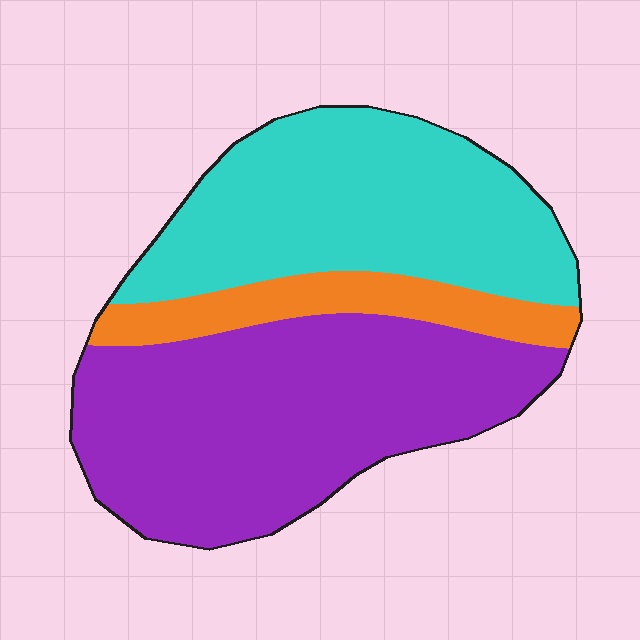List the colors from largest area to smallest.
From largest to smallest: purple, cyan, orange.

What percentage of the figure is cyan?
Cyan covers around 40% of the figure.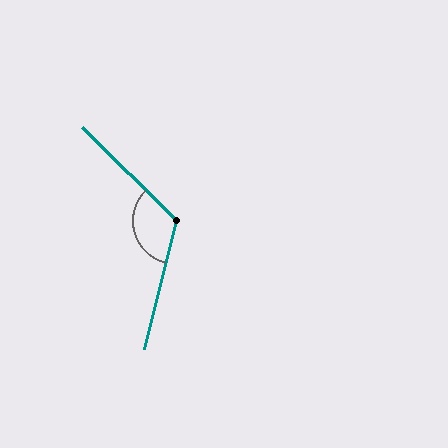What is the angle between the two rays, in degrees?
Approximately 121 degrees.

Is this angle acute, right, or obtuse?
It is obtuse.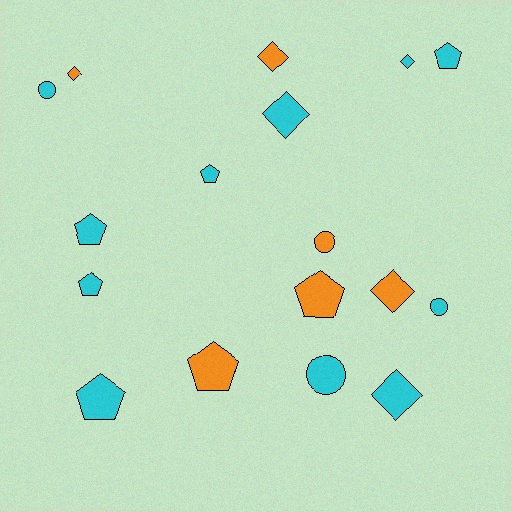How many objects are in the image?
There are 17 objects.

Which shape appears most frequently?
Pentagon, with 7 objects.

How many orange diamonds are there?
There are 3 orange diamonds.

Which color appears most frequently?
Cyan, with 11 objects.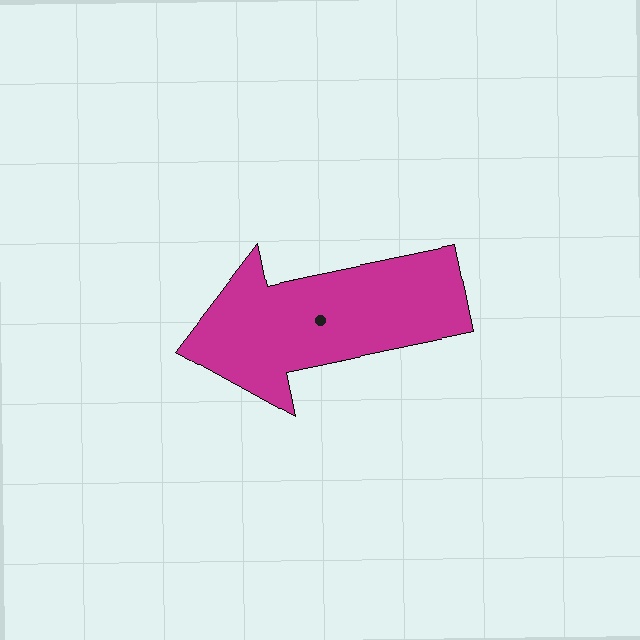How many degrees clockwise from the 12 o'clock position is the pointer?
Approximately 258 degrees.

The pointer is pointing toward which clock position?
Roughly 9 o'clock.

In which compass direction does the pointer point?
West.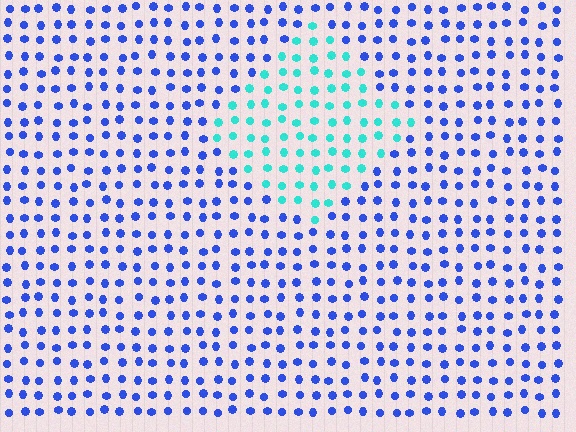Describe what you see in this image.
The image is filled with small blue elements in a uniform arrangement. A diamond-shaped region is visible where the elements are tinted to a slightly different hue, forming a subtle color boundary.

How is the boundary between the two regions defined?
The boundary is defined purely by a slight shift in hue (about 55 degrees). Spacing, size, and orientation are identical on both sides.